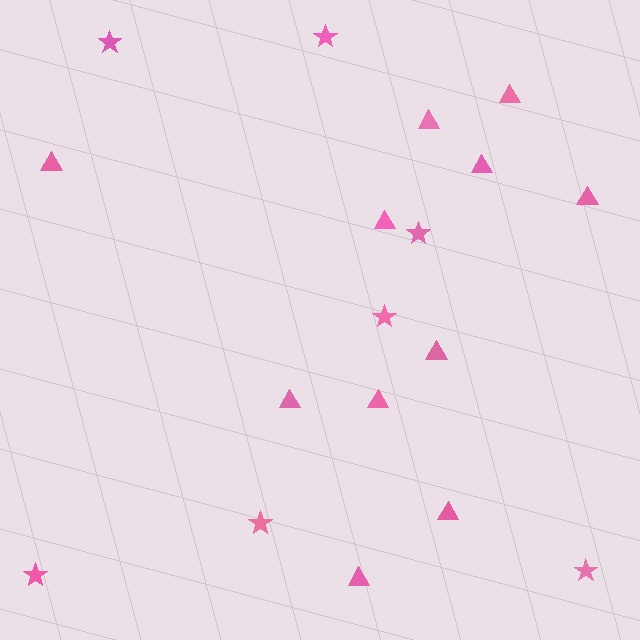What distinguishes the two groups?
There are 2 groups: one group of triangles (11) and one group of stars (7).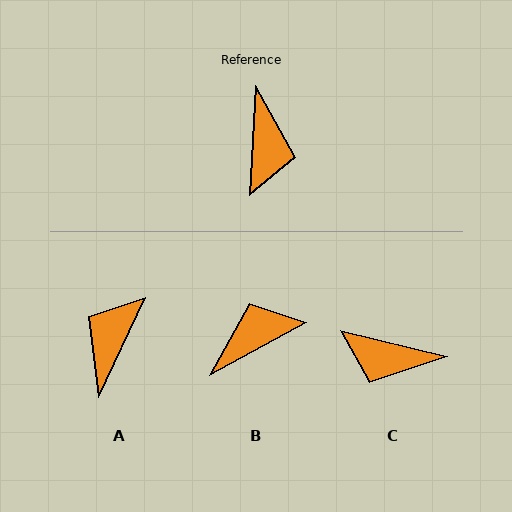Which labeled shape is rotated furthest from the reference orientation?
A, about 158 degrees away.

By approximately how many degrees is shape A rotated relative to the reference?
Approximately 158 degrees counter-clockwise.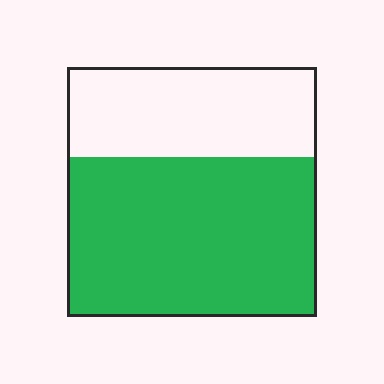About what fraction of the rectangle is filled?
About five eighths (5/8).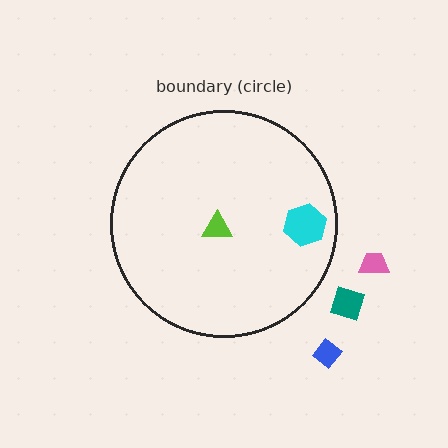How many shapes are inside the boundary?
2 inside, 3 outside.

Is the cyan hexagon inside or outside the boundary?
Inside.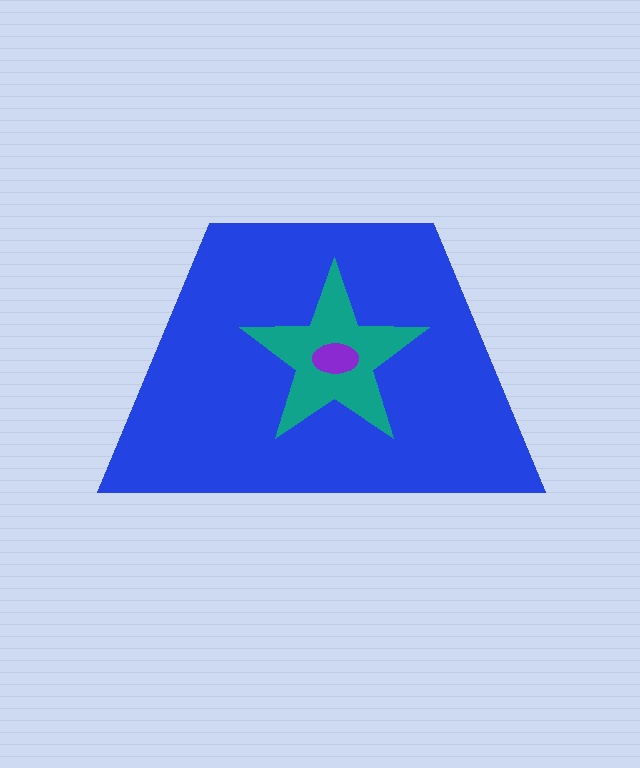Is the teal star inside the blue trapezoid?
Yes.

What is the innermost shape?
The purple ellipse.